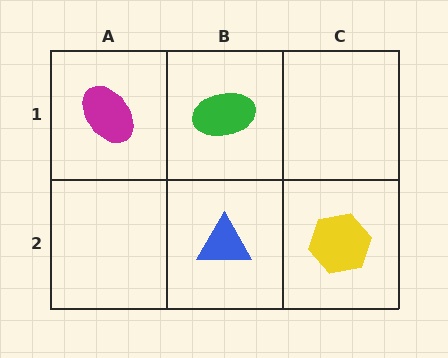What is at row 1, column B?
A green ellipse.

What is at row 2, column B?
A blue triangle.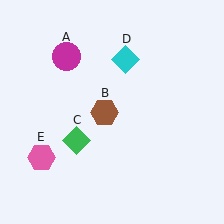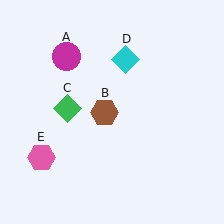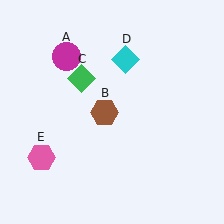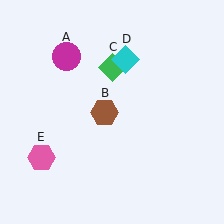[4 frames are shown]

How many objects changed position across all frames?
1 object changed position: green diamond (object C).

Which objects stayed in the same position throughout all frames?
Magenta circle (object A) and brown hexagon (object B) and cyan diamond (object D) and pink hexagon (object E) remained stationary.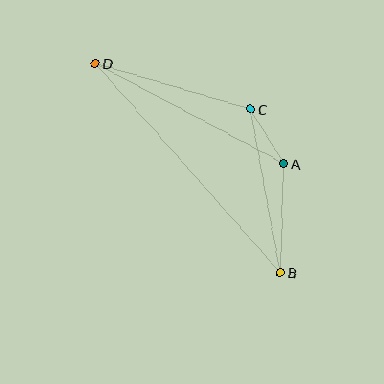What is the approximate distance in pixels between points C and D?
The distance between C and D is approximately 162 pixels.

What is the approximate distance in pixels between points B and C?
The distance between B and C is approximately 166 pixels.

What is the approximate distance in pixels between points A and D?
The distance between A and D is approximately 214 pixels.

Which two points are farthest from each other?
Points B and D are farthest from each other.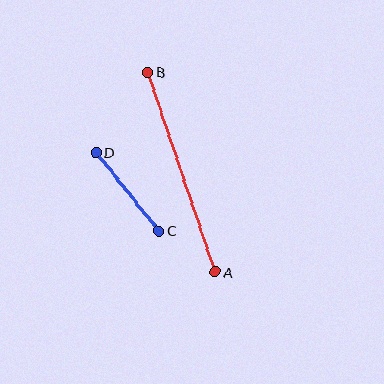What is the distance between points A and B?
The distance is approximately 211 pixels.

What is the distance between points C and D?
The distance is approximately 101 pixels.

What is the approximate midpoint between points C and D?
The midpoint is at approximately (127, 192) pixels.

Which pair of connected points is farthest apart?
Points A and B are farthest apart.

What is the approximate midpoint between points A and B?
The midpoint is at approximately (182, 172) pixels.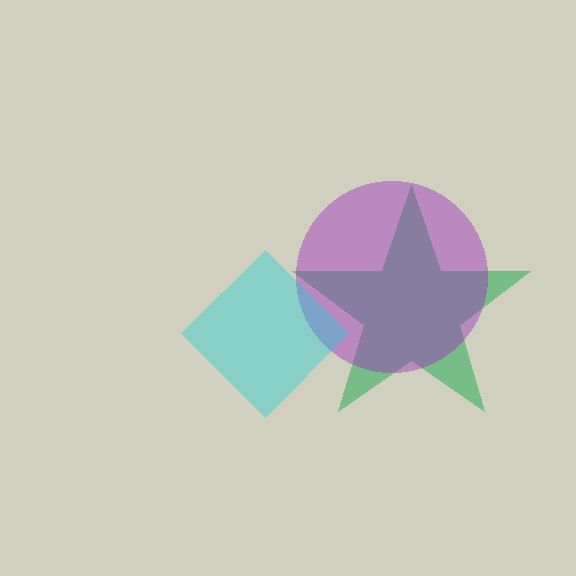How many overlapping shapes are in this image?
There are 3 overlapping shapes in the image.